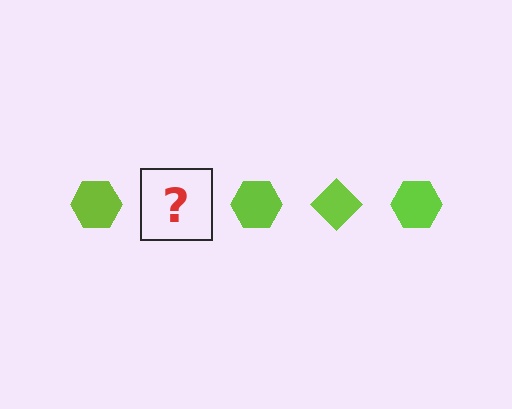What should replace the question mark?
The question mark should be replaced with a lime diamond.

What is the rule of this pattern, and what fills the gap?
The rule is that the pattern cycles through hexagon, diamond shapes in lime. The gap should be filled with a lime diamond.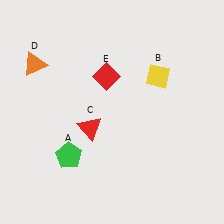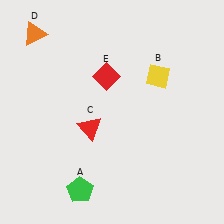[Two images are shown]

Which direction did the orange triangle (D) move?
The orange triangle (D) moved up.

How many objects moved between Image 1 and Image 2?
2 objects moved between the two images.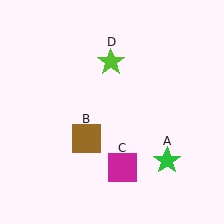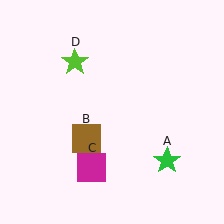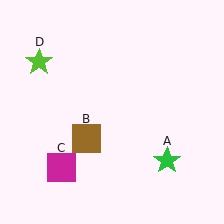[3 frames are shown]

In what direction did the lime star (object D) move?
The lime star (object D) moved left.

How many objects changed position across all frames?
2 objects changed position: magenta square (object C), lime star (object D).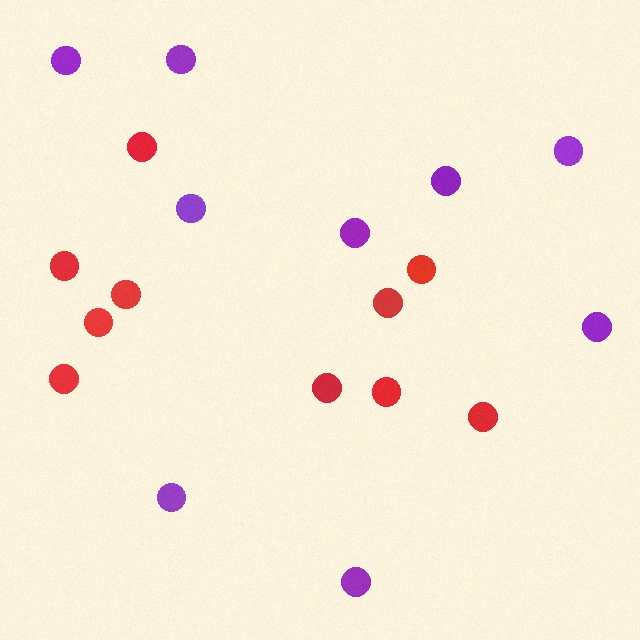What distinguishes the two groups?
There are 2 groups: one group of red circles (10) and one group of purple circles (9).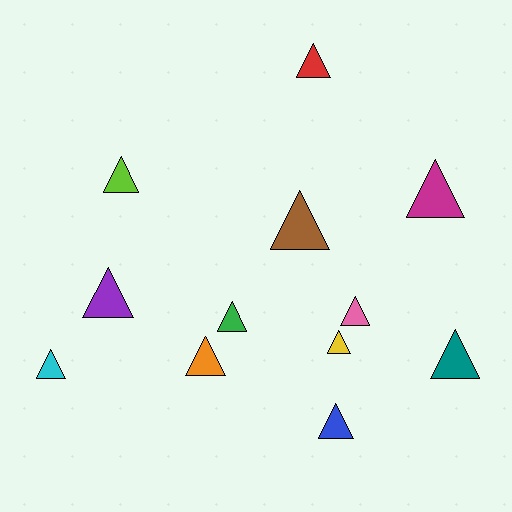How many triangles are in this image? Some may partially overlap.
There are 12 triangles.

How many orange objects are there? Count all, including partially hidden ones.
There is 1 orange object.